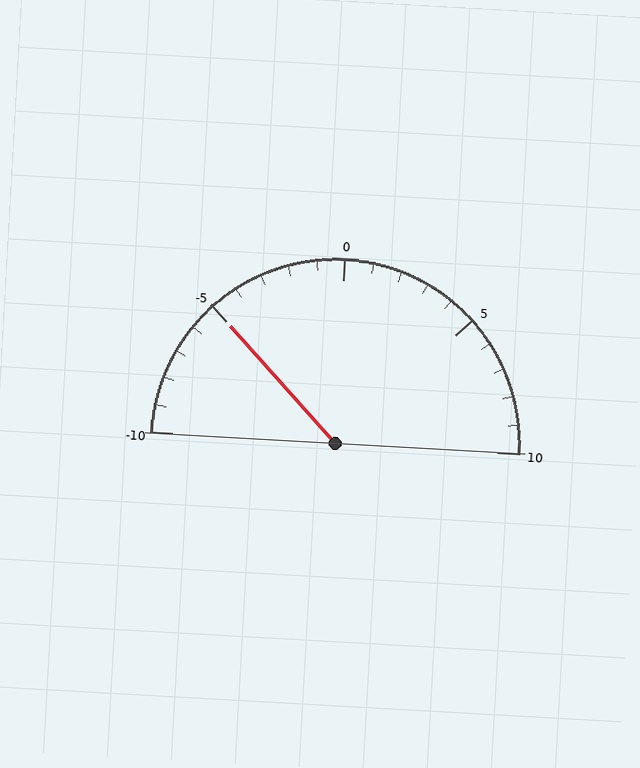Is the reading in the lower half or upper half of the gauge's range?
The reading is in the lower half of the range (-10 to 10).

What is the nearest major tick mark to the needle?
The nearest major tick mark is -5.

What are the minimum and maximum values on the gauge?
The gauge ranges from -10 to 10.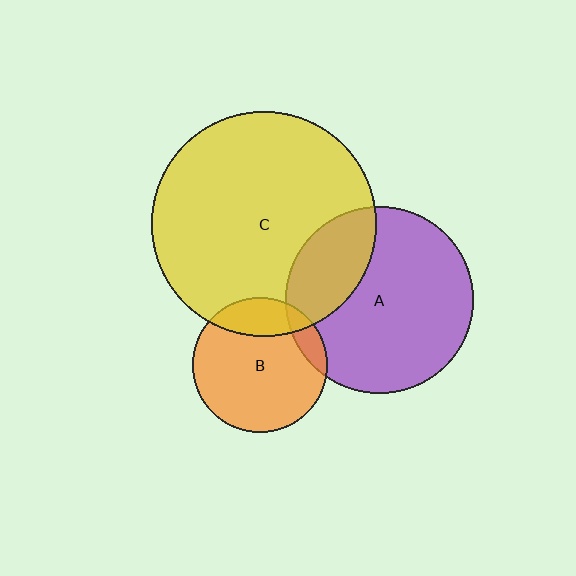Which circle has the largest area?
Circle C (yellow).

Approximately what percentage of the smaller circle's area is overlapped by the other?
Approximately 20%.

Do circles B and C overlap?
Yes.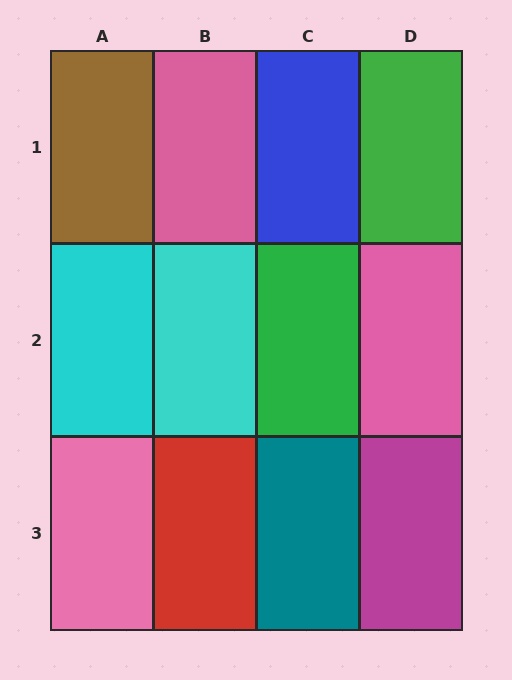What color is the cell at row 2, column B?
Cyan.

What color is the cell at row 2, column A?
Cyan.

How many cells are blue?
1 cell is blue.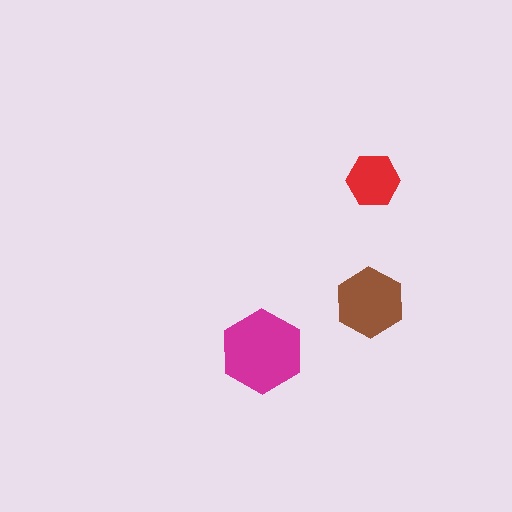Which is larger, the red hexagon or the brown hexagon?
The brown one.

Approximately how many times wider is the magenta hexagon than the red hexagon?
About 1.5 times wider.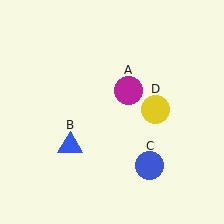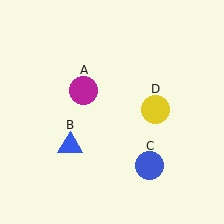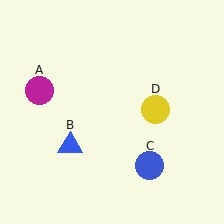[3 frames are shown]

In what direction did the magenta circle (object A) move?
The magenta circle (object A) moved left.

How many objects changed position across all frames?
1 object changed position: magenta circle (object A).